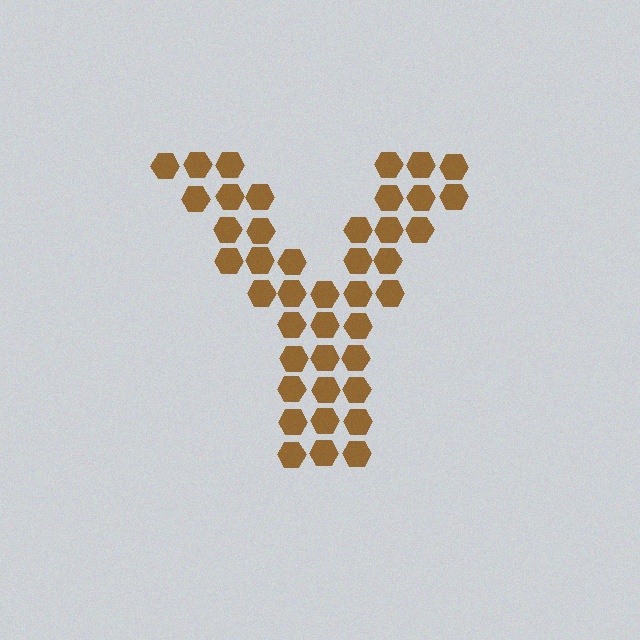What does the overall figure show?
The overall figure shows the letter Y.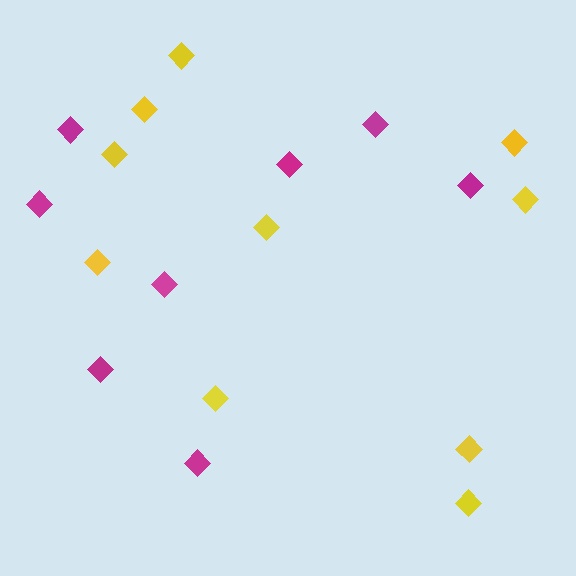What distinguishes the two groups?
There are 2 groups: one group of yellow diamonds (10) and one group of magenta diamonds (8).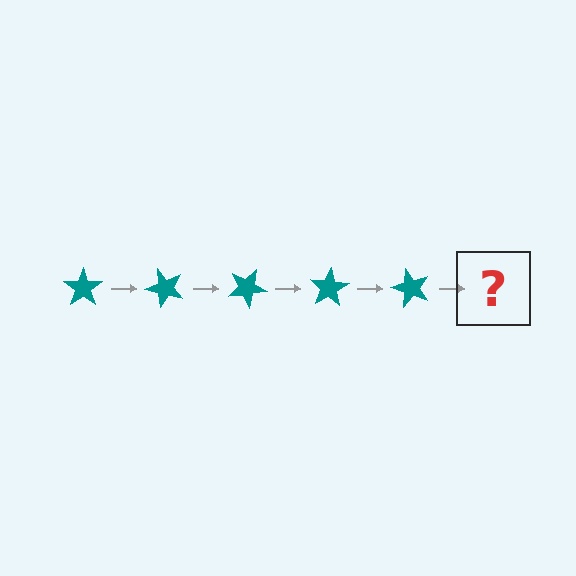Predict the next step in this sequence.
The next step is a teal star rotated 250 degrees.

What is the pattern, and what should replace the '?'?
The pattern is that the star rotates 50 degrees each step. The '?' should be a teal star rotated 250 degrees.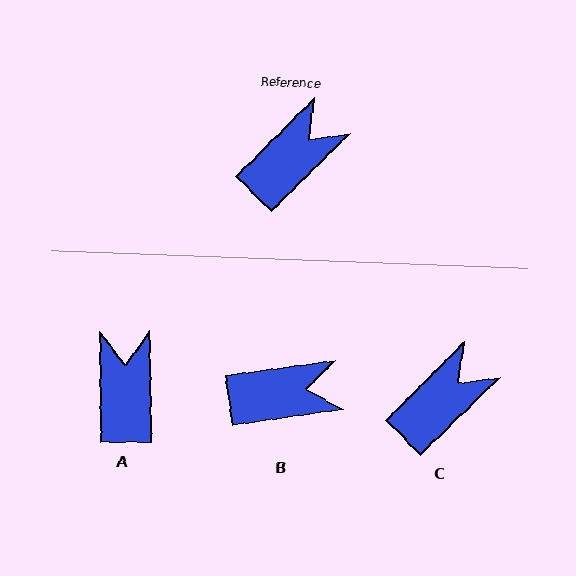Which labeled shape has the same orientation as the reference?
C.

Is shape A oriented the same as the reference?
No, it is off by about 46 degrees.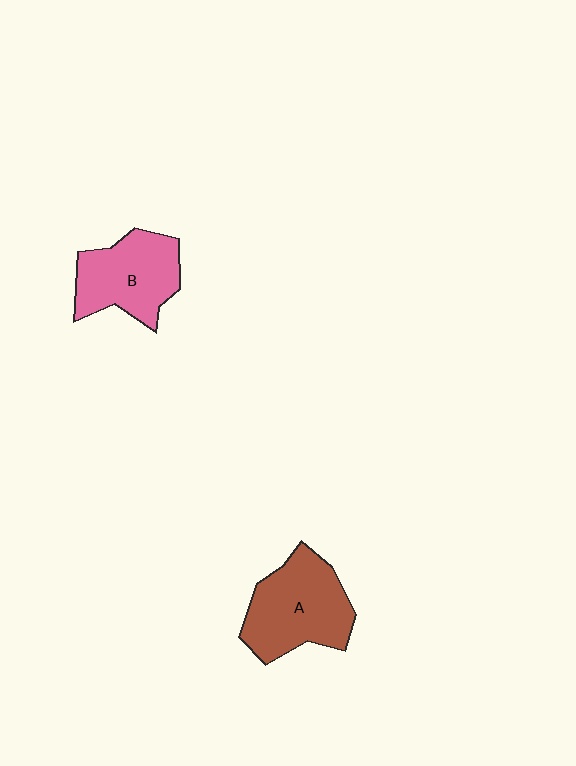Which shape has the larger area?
Shape A (brown).